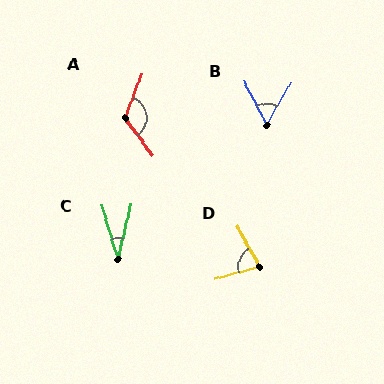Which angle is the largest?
A, at approximately 124 degrees.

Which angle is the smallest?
C, at approximately 30 degrees.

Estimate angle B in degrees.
Approximately 58 degrees.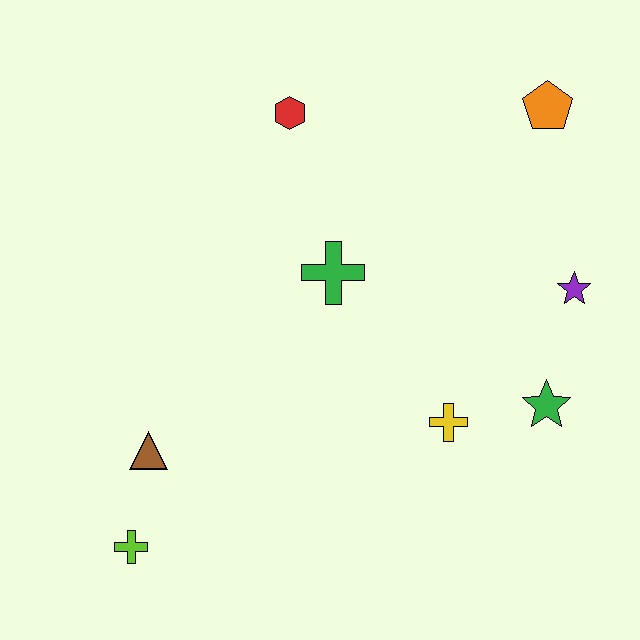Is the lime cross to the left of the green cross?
Yes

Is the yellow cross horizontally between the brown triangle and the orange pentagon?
Yes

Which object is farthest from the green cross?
The lime cross is farthest from the green cross.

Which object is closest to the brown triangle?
The lime cross is closest to the brown triangle.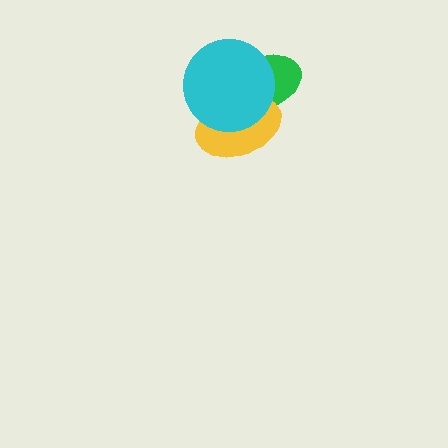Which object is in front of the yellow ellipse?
The cyan circle is in front of the yellow ellipse.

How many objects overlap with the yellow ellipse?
2 objects overlap with the yellow ellipse.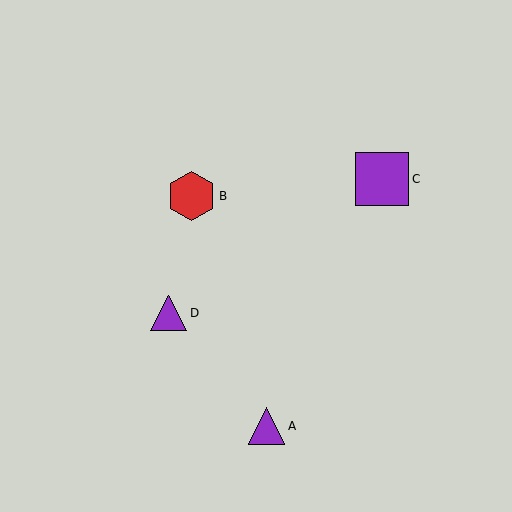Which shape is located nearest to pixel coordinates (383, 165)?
The purple square (labeled C) at (382, 179) is nearest to that location.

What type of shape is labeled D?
Shape D is a purple triangle.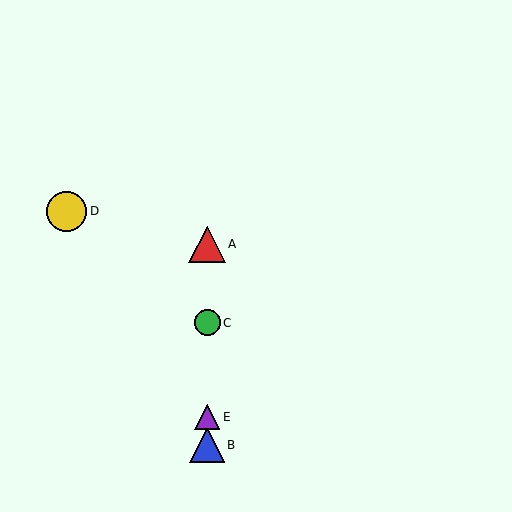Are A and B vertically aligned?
Yes, both are at x≈207.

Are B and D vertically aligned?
No, B is at x≈207 and D is at x≈66.